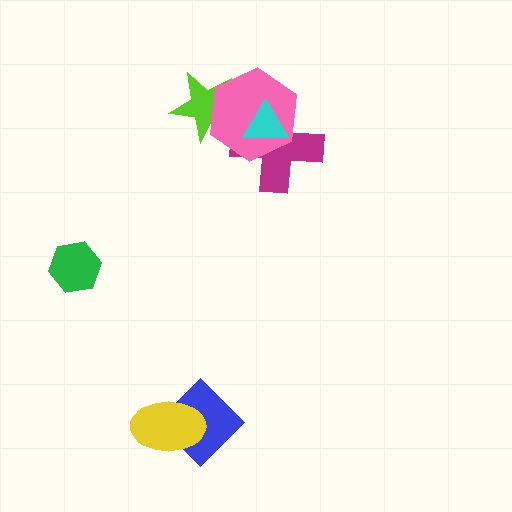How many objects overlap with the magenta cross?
2 objects overlap with the magenta cross.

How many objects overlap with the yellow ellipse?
1 object overlaps with the yellow ellipse.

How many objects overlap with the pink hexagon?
3 objects overlap with the pink hexagon.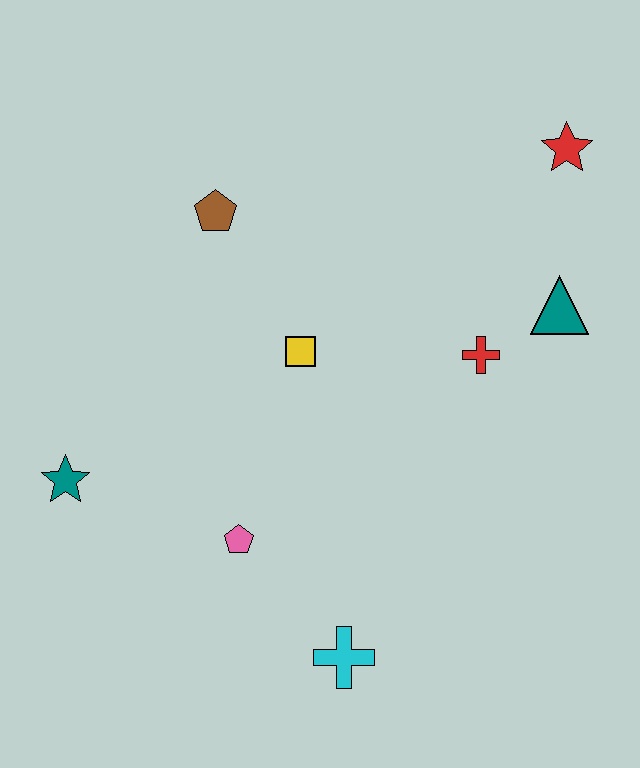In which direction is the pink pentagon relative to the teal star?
The pink pentagon is to the right of the teal star.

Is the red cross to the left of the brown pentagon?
No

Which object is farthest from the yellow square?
The red star is farthest from the yellow square.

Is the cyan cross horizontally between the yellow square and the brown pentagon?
No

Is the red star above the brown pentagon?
Yes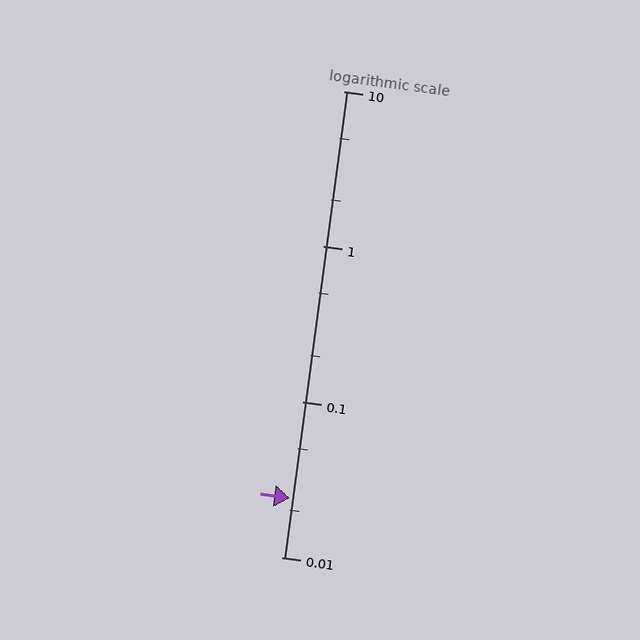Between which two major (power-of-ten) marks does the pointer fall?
The pointer is between 0.01 and 0.1.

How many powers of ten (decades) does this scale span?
The scale spans 3 decades, from 0.01 to 10.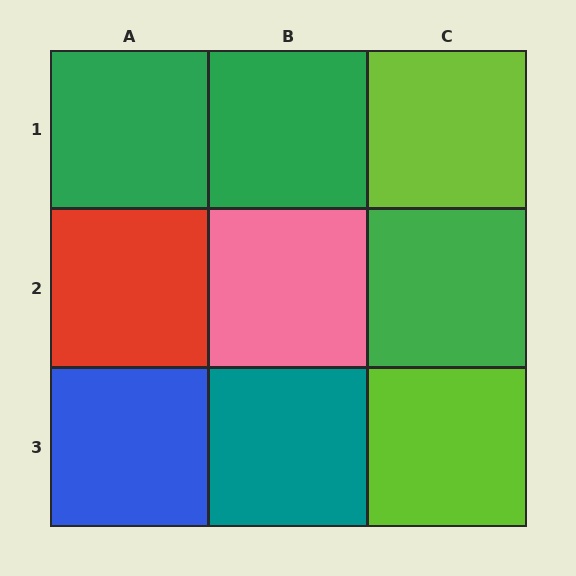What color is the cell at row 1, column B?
Green.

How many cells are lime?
2 cells are lime.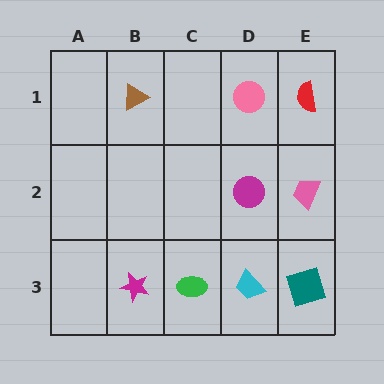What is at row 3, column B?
A magenta star.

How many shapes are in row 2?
2 shapes.